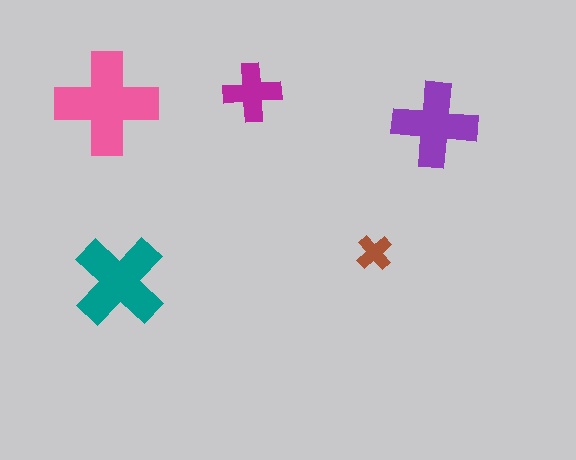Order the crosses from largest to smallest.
the pink one, the teal one, the purple one, the magenta one, the brown one.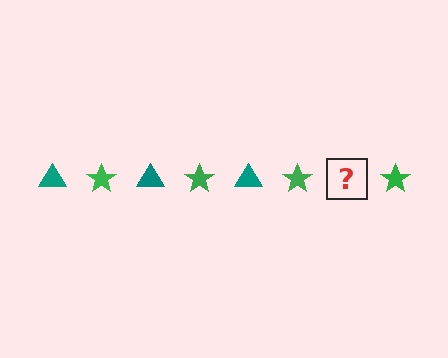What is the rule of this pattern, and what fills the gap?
The rule is that the pattern alternates between teal triangle and green star. The gap should be filled with a teal triangle.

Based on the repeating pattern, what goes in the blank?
The blank should be a teal triangle.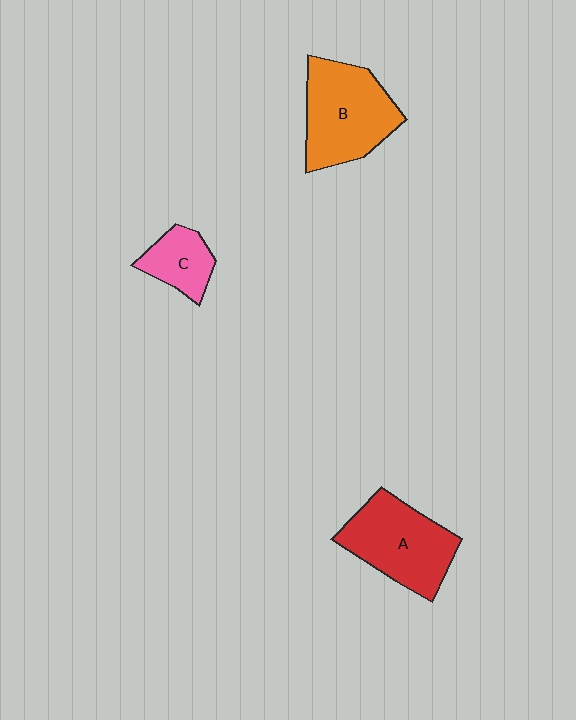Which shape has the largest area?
Shape B (orange).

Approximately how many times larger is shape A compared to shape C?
Approximately 2.1 times.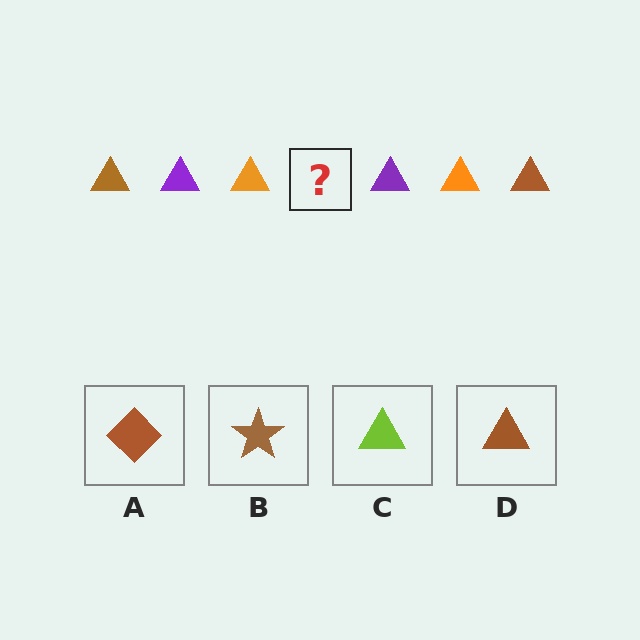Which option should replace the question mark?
Option D.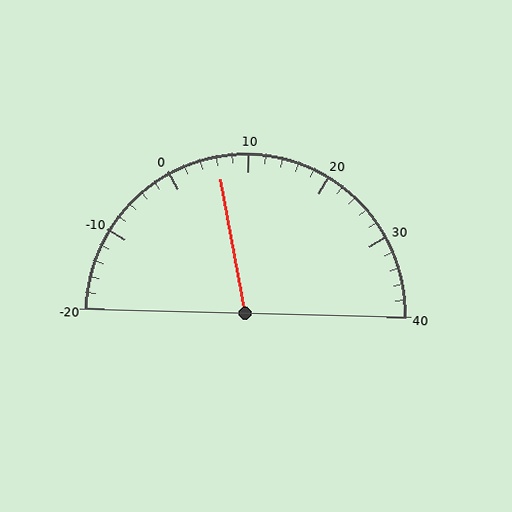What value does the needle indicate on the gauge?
The needle indicates approximately 6.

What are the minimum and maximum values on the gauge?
The gauge ranges from -20 to 40.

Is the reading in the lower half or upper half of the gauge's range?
The reading is in the lower half of the range (-20 to 40).